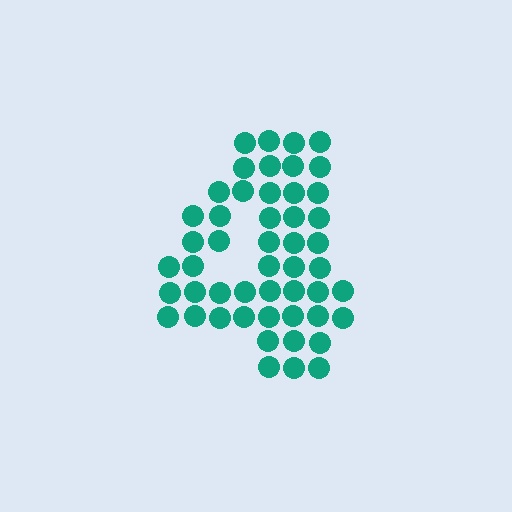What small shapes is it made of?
It is made of small circles.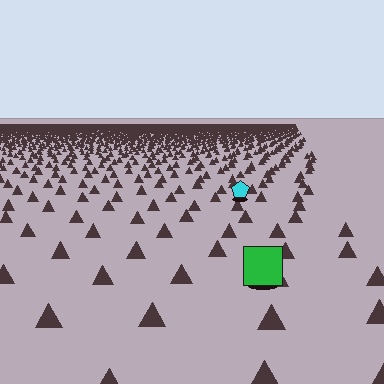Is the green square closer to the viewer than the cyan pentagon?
Yes. The green square is closer — you can tell from the texture gradient: the ground texture is coarser near it.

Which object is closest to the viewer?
The green square is closest. The texture marks near it are larger and more spread out.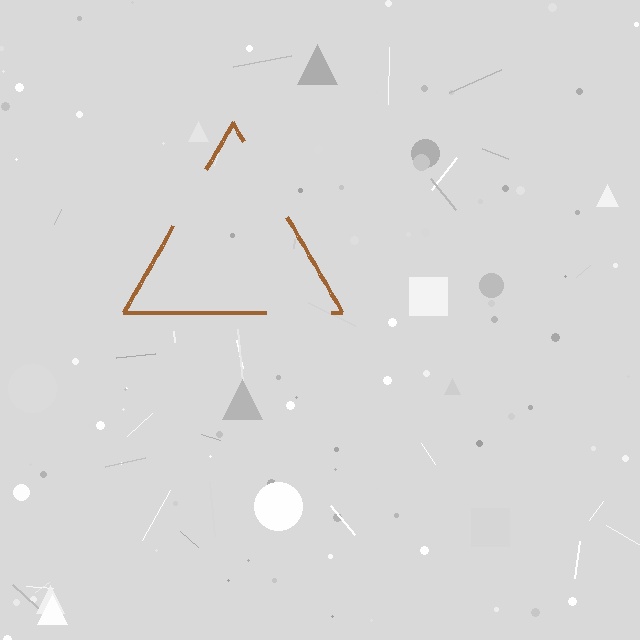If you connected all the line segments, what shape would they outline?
They would outline a triangle.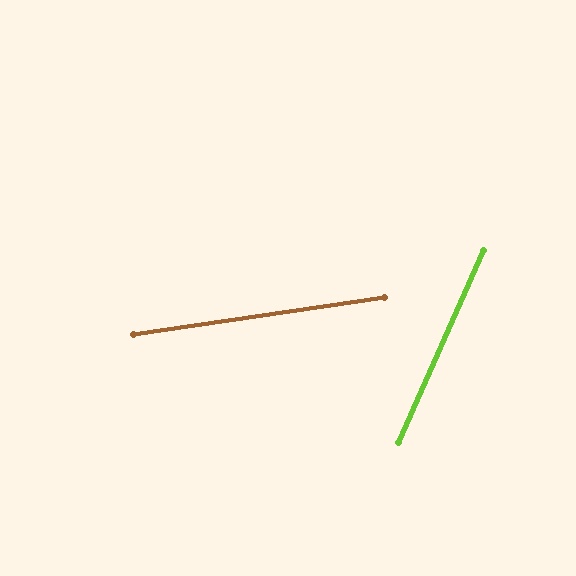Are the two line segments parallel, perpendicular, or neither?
Neither parallel nor perpendicular — they differ by about 58°.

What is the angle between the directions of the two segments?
Approximately 58 degrees.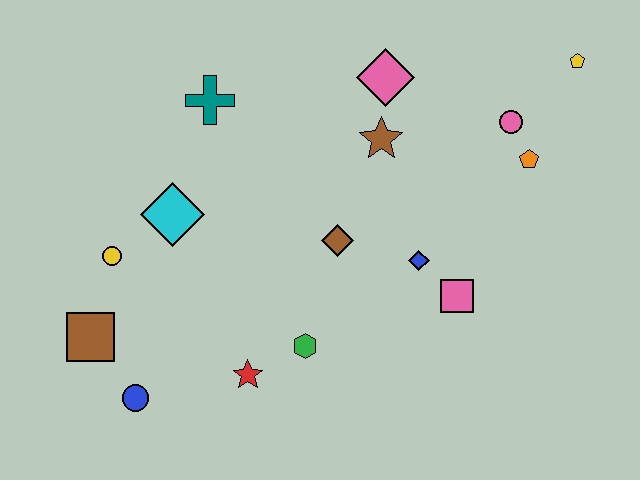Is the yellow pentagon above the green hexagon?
Yes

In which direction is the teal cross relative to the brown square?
The teal cross is above the brown square.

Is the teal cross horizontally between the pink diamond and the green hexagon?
No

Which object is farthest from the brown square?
The yellow pentagon is farthest from the brown square.